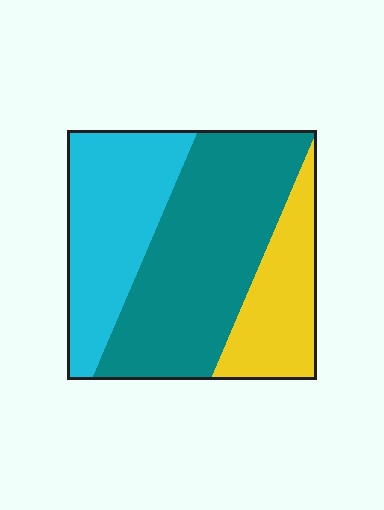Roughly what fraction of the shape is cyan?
Cyan takes up between a quarter and a half of the shape.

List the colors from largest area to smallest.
From largest to smallest: teal, cyan, yellow.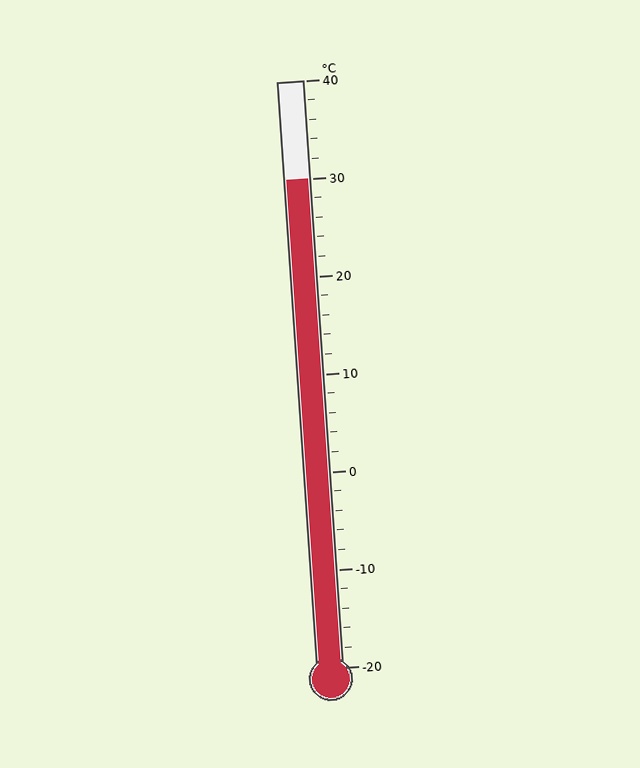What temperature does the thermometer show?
The thermometer shows approximately 30°C.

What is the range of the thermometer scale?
The thermometer scale ranges from -20°C to 40°C.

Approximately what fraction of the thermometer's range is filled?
The thermometer is filled to approximately 85% of its range.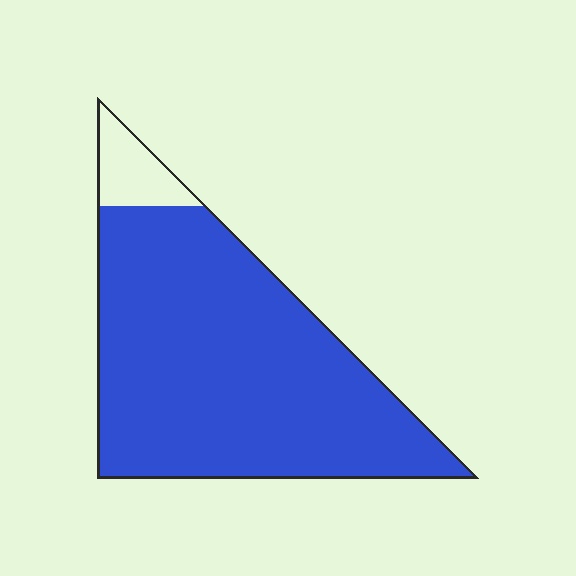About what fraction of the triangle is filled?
About nine tenths (9/10).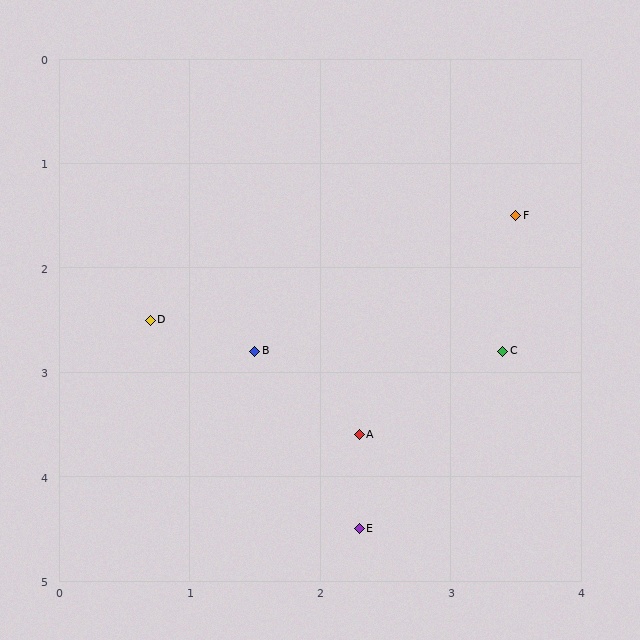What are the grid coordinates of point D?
Point D is at approximately (0.7, 2.5).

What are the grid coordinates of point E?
Point E is at approximately (2.3, 4.5).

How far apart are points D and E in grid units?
Points D and E are about 2.6 grid units apart.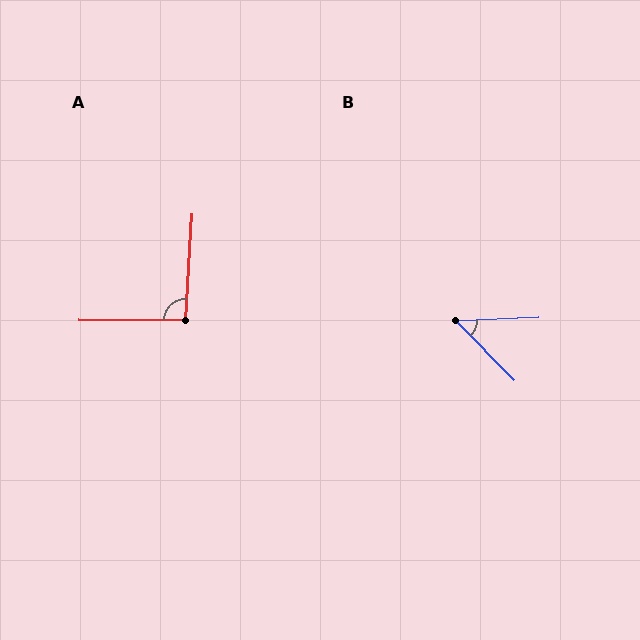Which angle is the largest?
A, at approximately 93 degrees.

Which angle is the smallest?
B, at approximately 47 degrees.